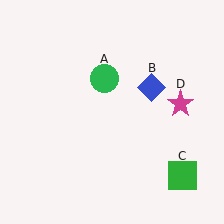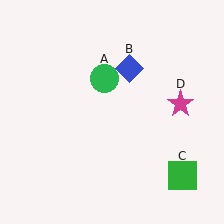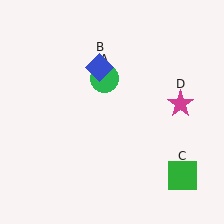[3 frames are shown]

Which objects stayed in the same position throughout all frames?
Green circle (object A) and green square (object C) and magenta star (object D) remained stationary.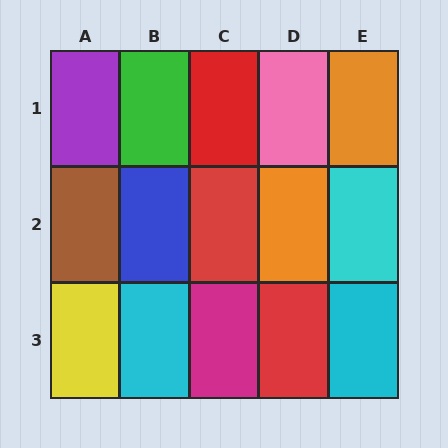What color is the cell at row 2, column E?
Cyan.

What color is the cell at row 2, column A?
Brown.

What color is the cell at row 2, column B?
Blue.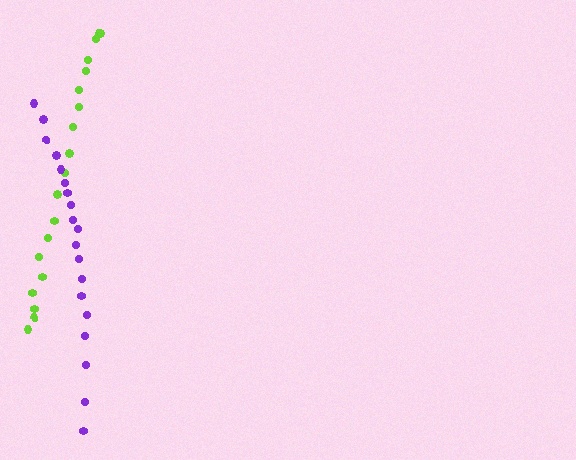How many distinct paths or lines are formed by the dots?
There are 2 distinct paths.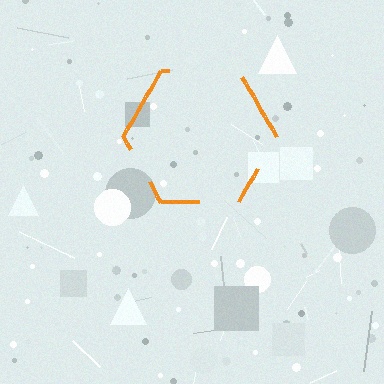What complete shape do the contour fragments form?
The contour fragments form a hexagon.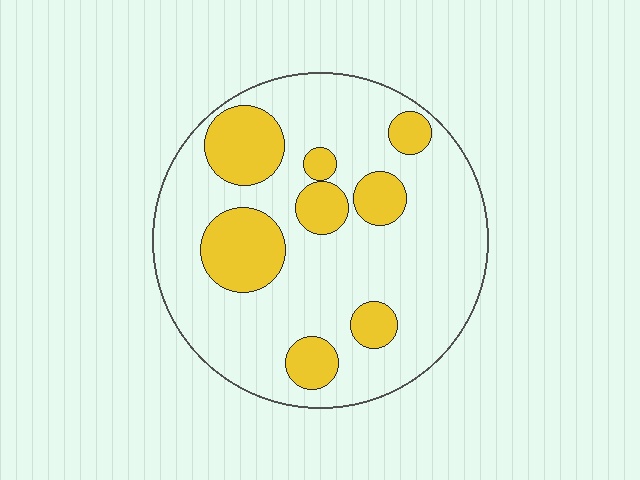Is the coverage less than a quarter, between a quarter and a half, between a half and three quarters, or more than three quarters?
Less than a quarter.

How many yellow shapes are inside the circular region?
8.